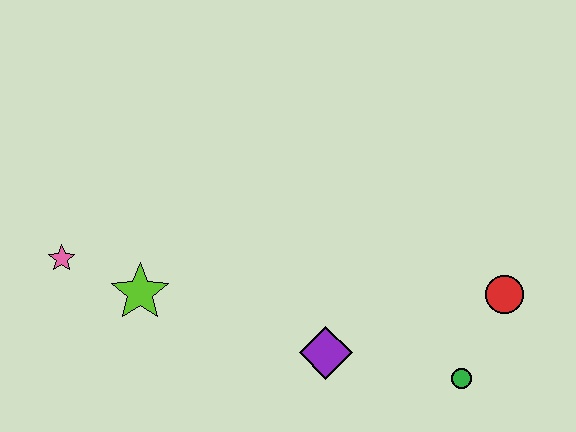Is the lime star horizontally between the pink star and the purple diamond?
Yes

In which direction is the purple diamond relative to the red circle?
The purple diamond is to the left of the red circle.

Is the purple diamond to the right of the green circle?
No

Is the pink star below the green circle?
No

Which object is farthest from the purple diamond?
The pink star is farthest from the purple diamond.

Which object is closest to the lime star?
The pink star is closest to the lime star.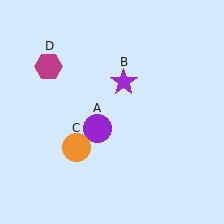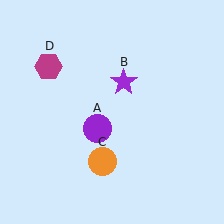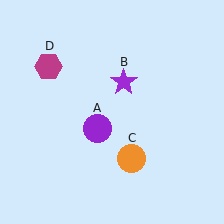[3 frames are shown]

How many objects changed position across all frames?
1 object changed position: orange circle (object C).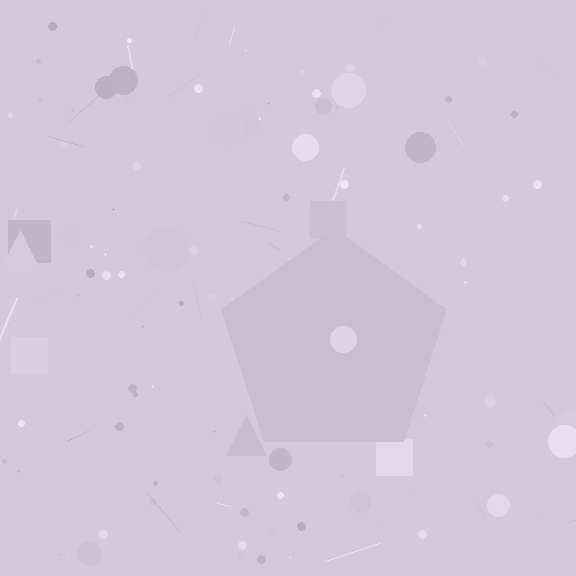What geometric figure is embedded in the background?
A pentagon is embedded in the background.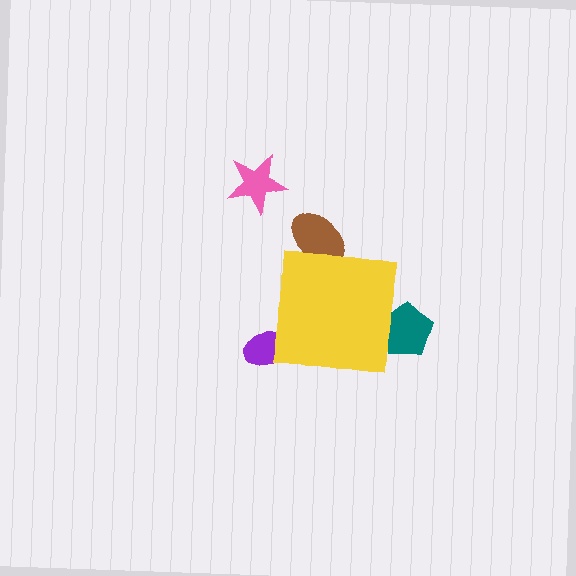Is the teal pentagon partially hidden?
Yes, the teal pentagon is partially hidden behind the yellow square.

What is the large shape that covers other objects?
A yellow square.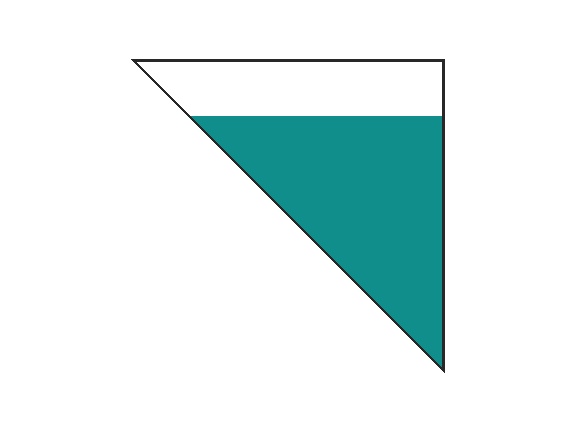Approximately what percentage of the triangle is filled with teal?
Approximately 65%.